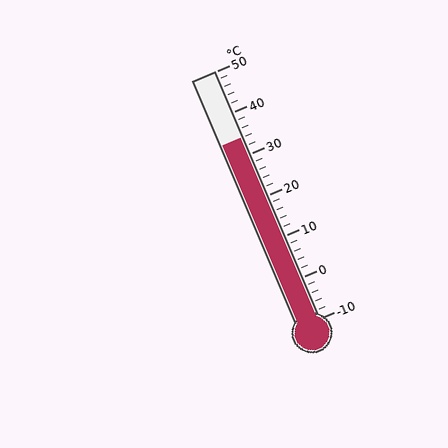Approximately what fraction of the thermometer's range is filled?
The thermometer is filled to approximately 75% of its range.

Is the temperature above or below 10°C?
The temperature is above 10°C.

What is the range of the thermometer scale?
The thermometer scale ranges from -10°C to 50°C.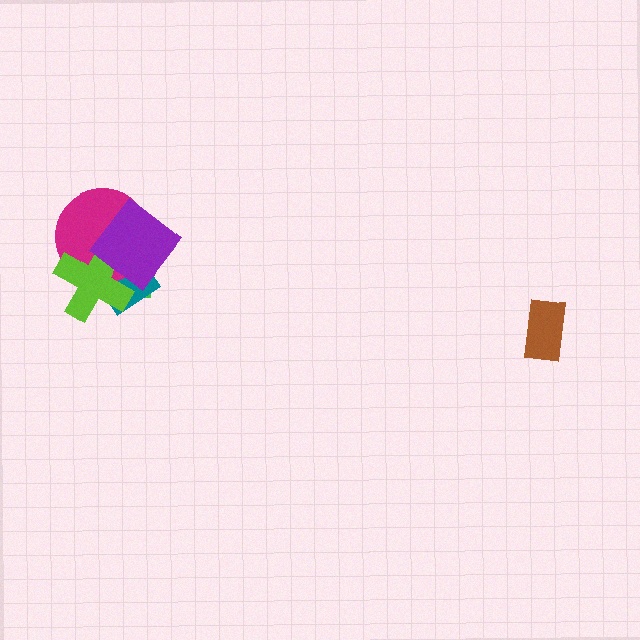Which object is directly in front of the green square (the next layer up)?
The teal diamond is directly in front of the green square.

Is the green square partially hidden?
Yes, it is partially covered by another shape.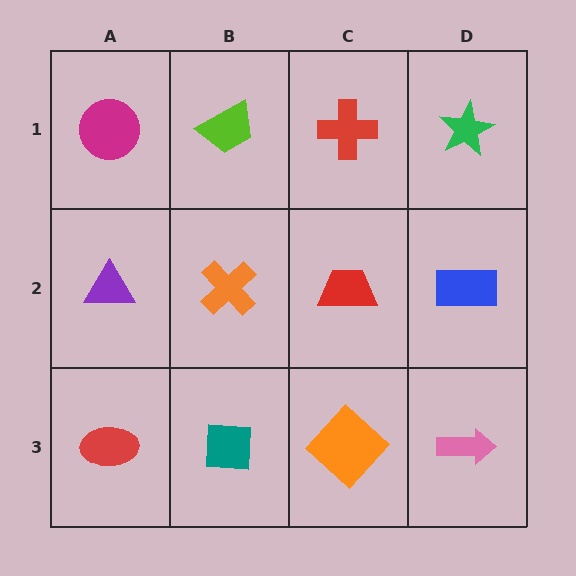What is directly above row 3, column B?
An orange cross.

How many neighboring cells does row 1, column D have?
2.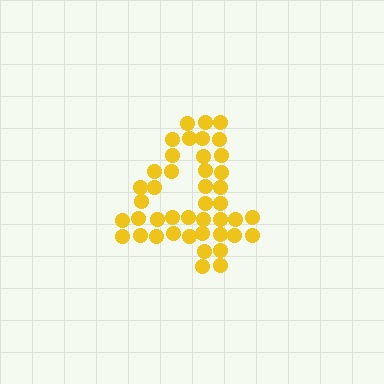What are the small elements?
The small elements are circles.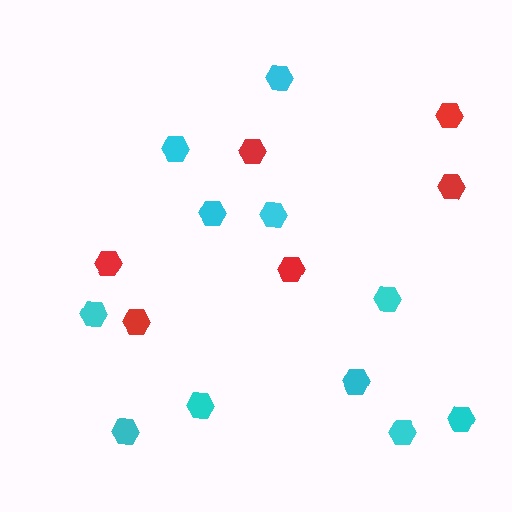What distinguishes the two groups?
There are 2 groups: one group of cyan hexagons (11) and one group of red hexagons (6).